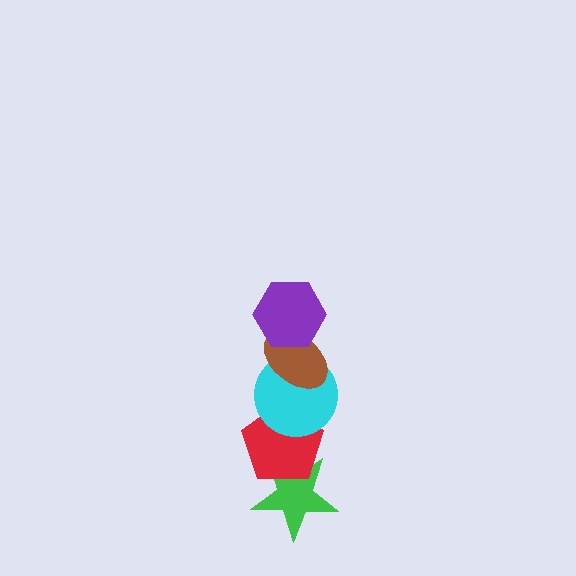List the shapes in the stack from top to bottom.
From top to bottom: the purple hexagon, the brown ellipse, the cyan circle, the red pentagon, the green star.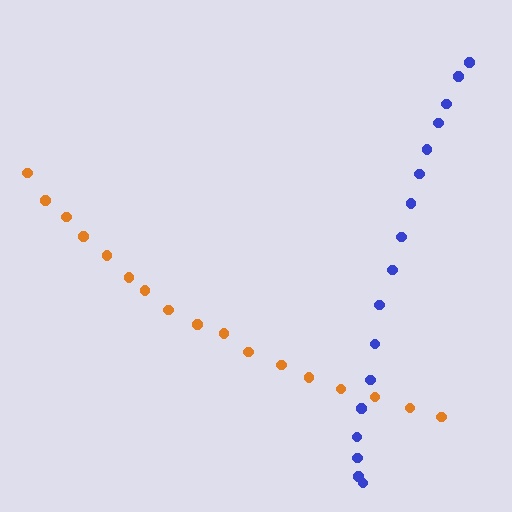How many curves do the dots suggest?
There are 2 distinct paths.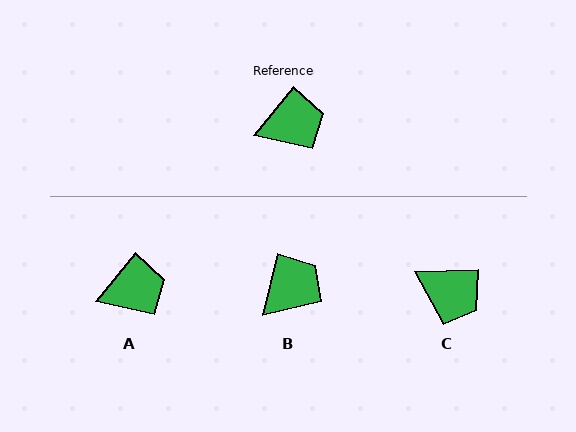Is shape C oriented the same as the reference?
No, it is off by about 49 degrees.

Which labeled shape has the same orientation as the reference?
A.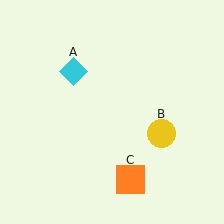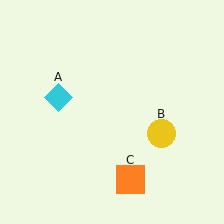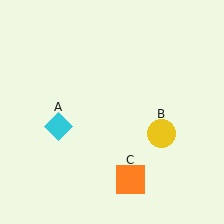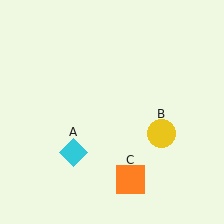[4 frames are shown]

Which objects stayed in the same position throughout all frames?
Yellow circle (object B) and orange square (object C) remained stationary.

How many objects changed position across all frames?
1 object changed position: cyan diamond (object A).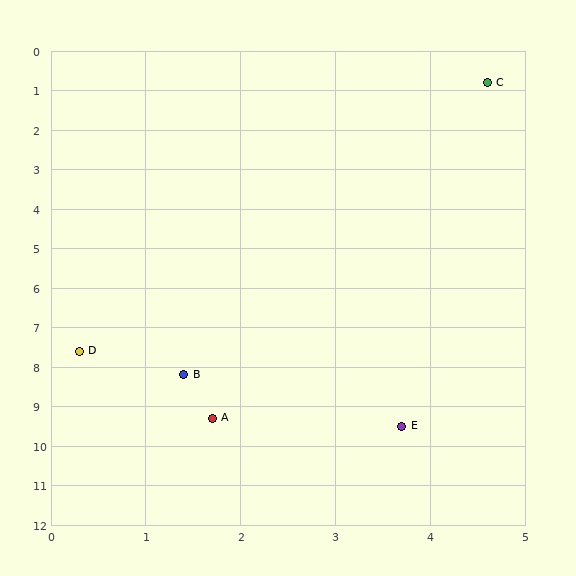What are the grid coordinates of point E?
Point E is at approximately (3.7, 9.5).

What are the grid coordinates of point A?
Point A is at approximately (1.7, 9.3).